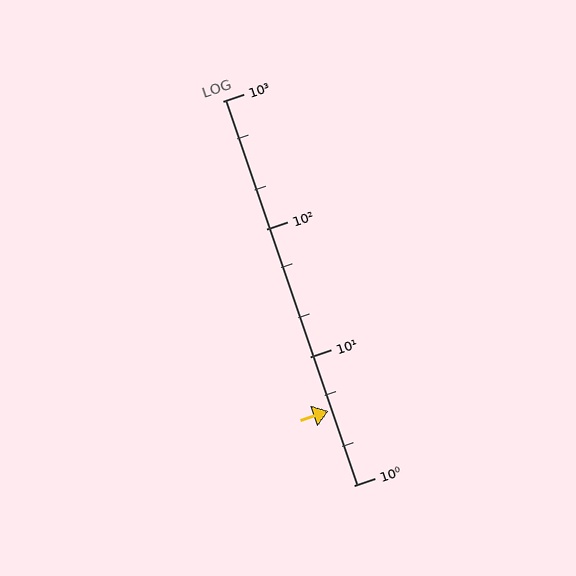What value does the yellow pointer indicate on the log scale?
The pointer indicates approximately 3.8.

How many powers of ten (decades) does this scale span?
The scale spans 3 decades, from 1 to 1000.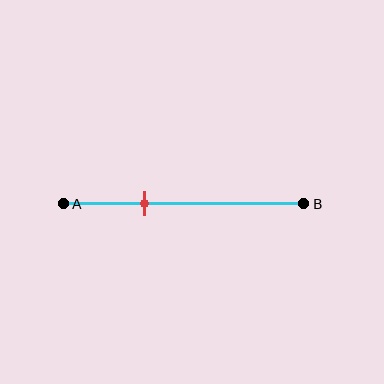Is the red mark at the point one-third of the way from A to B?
Yes, the mark is approximately at the one-third point.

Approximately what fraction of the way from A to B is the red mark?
The red mark is approximately 35% of the way from A to B.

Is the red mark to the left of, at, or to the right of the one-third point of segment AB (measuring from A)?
The red mark is approximately at the one-third point of segment AB.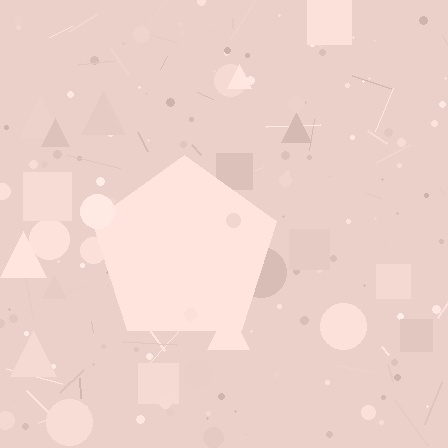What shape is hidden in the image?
A pentagon is hidden in the image.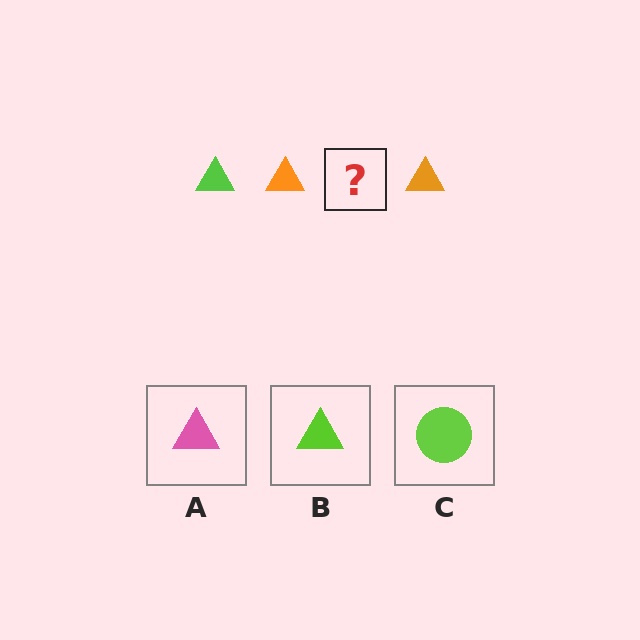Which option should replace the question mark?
Option B.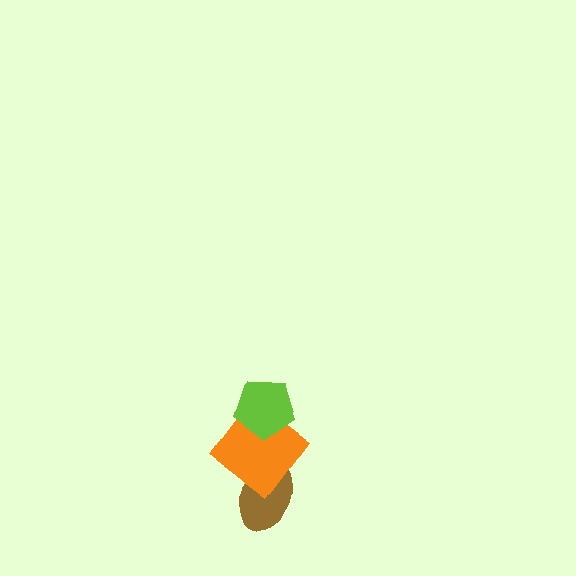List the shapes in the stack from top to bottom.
From top to bottom: the lime pentagon, the orange diamond, the brown ellipse.